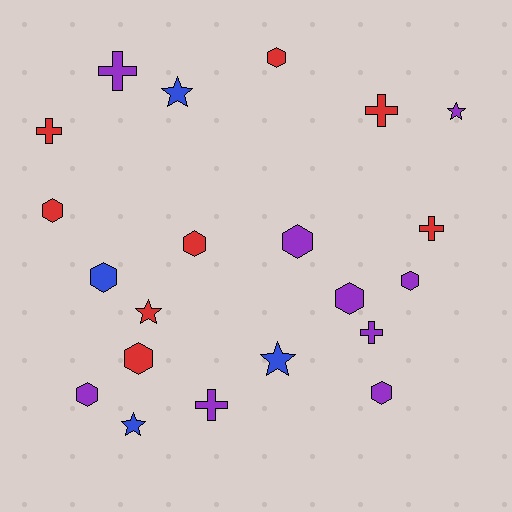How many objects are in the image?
There are 21 objects.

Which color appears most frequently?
Purple, with 9 objects.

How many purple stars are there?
There is 1 purple star.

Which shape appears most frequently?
Hexagon, with 10 objects.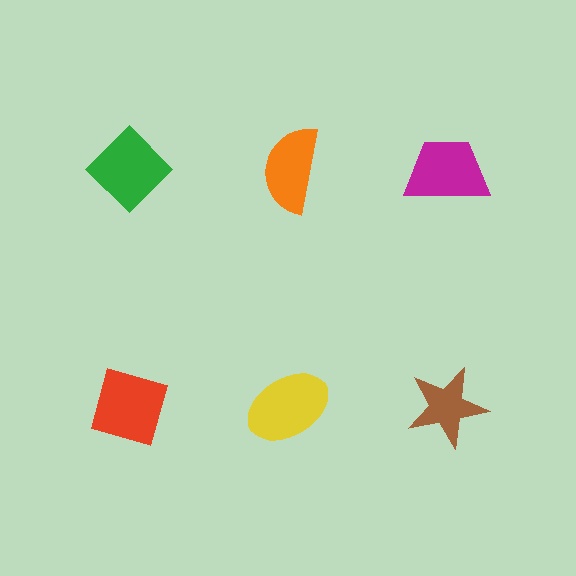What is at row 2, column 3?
A brown star.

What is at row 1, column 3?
A magenta trapezoid.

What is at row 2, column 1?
A red diamond.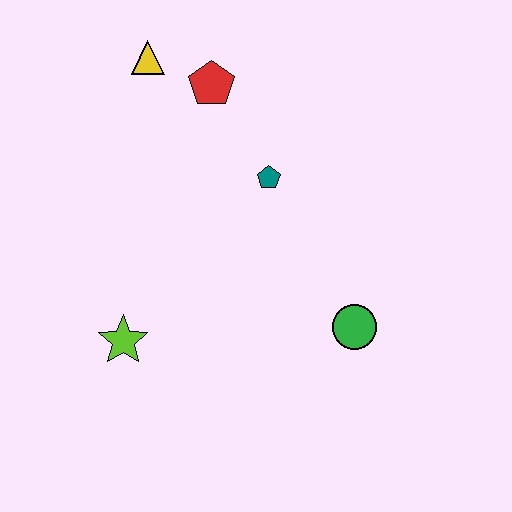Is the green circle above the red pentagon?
No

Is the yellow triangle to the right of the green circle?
No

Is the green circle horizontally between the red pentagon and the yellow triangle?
No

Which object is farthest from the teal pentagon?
The lime star is farthest from the teal pentagon.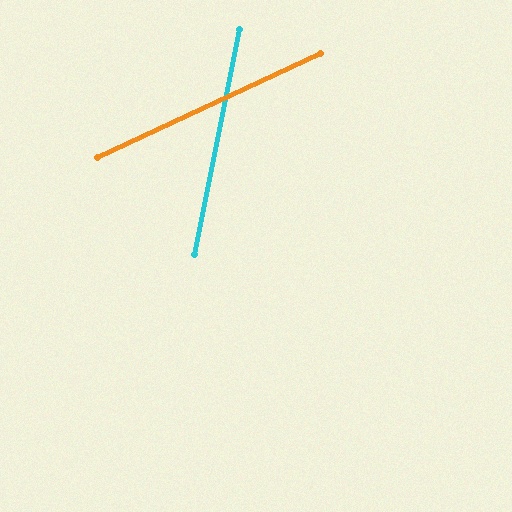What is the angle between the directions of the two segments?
Approximately 54 degrees.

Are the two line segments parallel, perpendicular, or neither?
Neither parallel nor perpendicular — they differ by about 54°.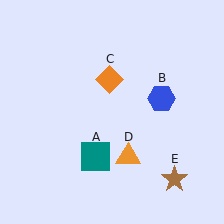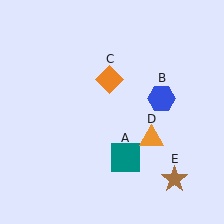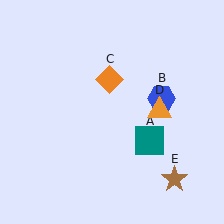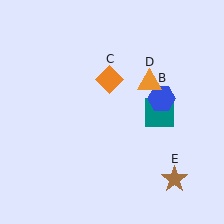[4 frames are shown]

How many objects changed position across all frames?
2 objects changed position: teal square (object A), orange triangle (object D).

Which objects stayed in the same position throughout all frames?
Blue hexagon (object B) and orange diamond (object C) and brown star (object E) remained stationary.